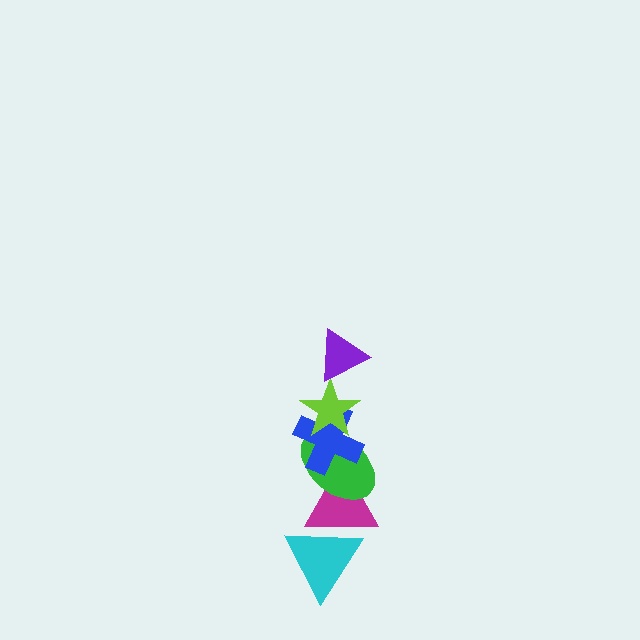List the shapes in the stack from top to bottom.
From top to bottom: the purple triangle, the lime star, the blue cross, the green ellipse, the magenta triangle, the cyan triangle.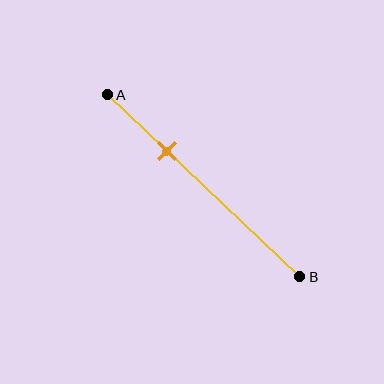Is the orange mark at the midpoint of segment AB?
No, the mark is at about 30% from A, not at the 50% midpoint.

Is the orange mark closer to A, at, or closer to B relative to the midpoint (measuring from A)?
The orange mark is closer to point A than the midpoint of segment AB.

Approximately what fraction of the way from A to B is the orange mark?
The orange mark is approximately 30% of the way from A to B.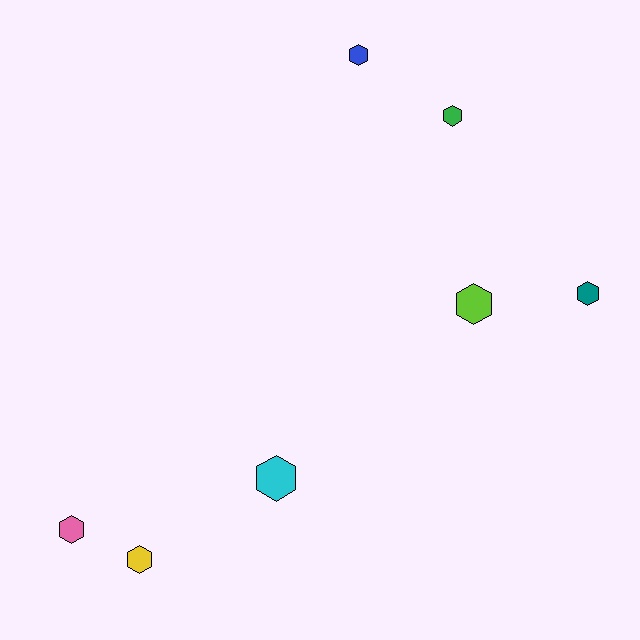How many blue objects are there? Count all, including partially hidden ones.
There is 1 blue object.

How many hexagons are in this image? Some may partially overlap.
There are 7 hexagons.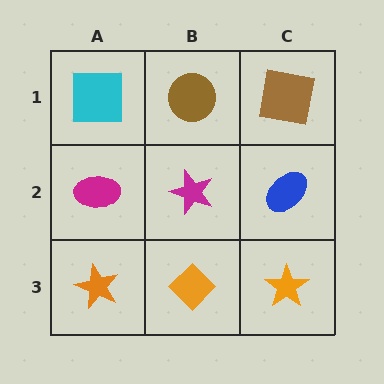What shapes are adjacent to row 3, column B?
A magenta star (row 2, column B), an orange star (row 3, column A), an orange star (row 3, column C).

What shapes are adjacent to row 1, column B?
A magenta star (row 2, column B), a cyan square (row 1, column A), a brown square (row 1, column C).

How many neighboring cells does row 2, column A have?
3.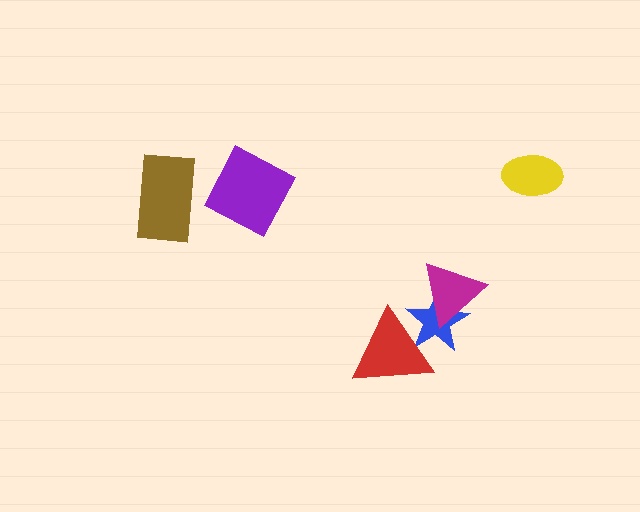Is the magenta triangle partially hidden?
No, no other shape covers it.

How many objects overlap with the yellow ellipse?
0 objects overlap with the yellow ellipse.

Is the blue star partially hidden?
Yes, it is partially covered by another shape.